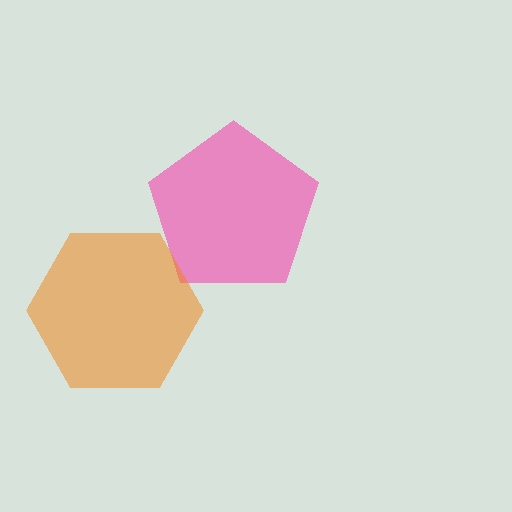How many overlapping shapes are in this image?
There are 2 overlapping shapes in the image.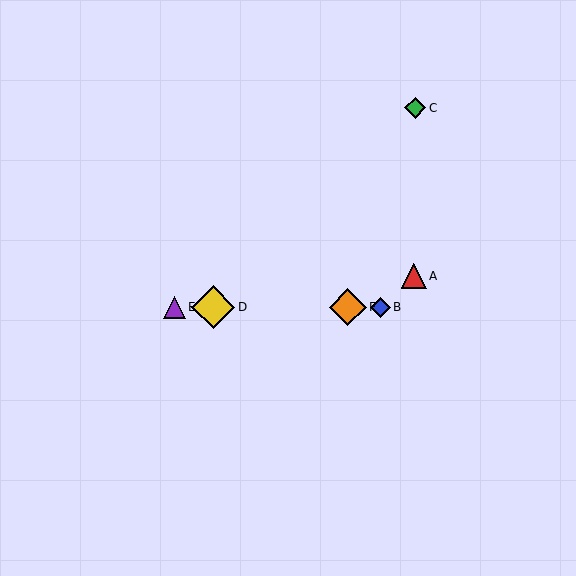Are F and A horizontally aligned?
No, F is at y≈307 and A is at y≈276.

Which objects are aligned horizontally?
Objects B, D, E, F are aligned horizontally.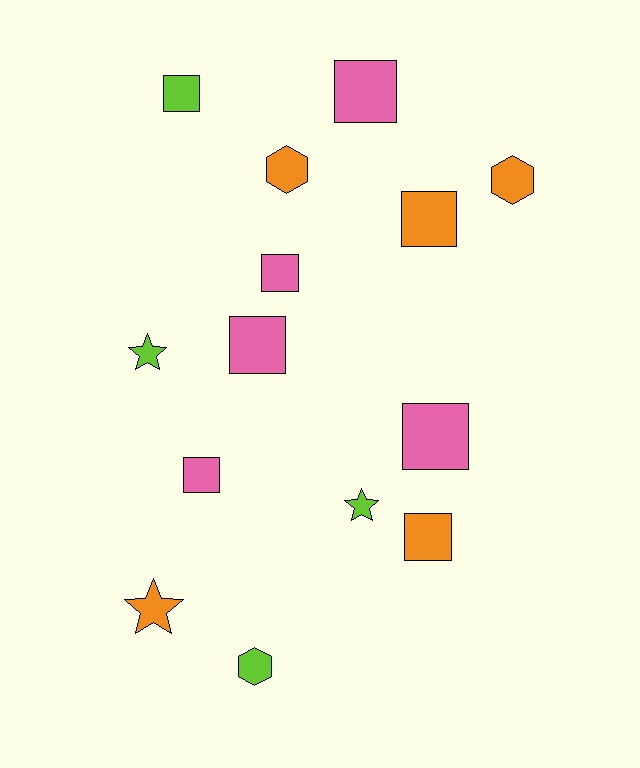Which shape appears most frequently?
Square, with 8 objects.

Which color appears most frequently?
Orange, with 5 objects.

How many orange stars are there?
There is 1 orange star.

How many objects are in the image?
There are 14 objects.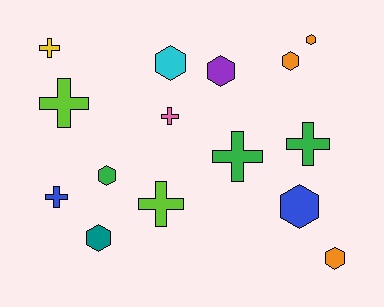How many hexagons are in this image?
There are 8 hexagons.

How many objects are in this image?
There are 15 objects.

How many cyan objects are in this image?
There is 1 cyan object.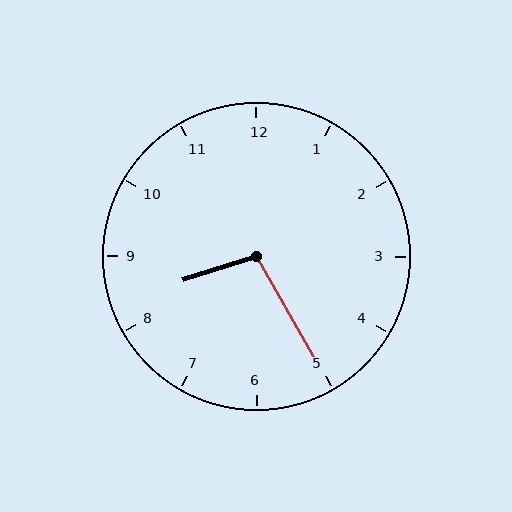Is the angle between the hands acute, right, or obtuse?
It is obtuse.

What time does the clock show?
8:25.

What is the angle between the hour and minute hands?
Approximately 102 degrees.